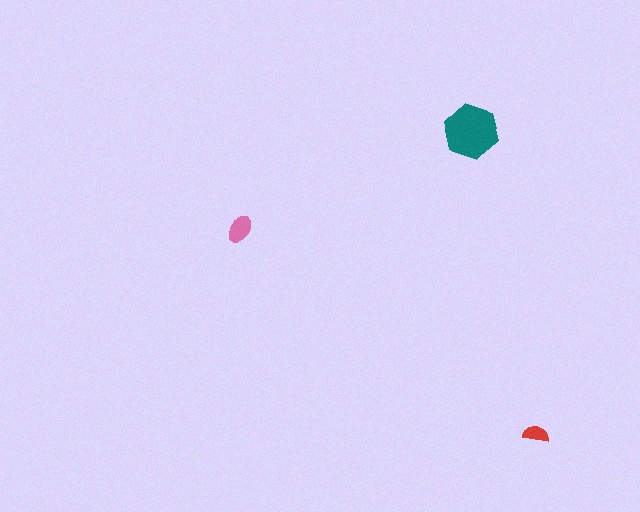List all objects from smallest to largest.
The red semicircle, the pink ellipse, the teal hexagon.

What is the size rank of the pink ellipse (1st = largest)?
2nd.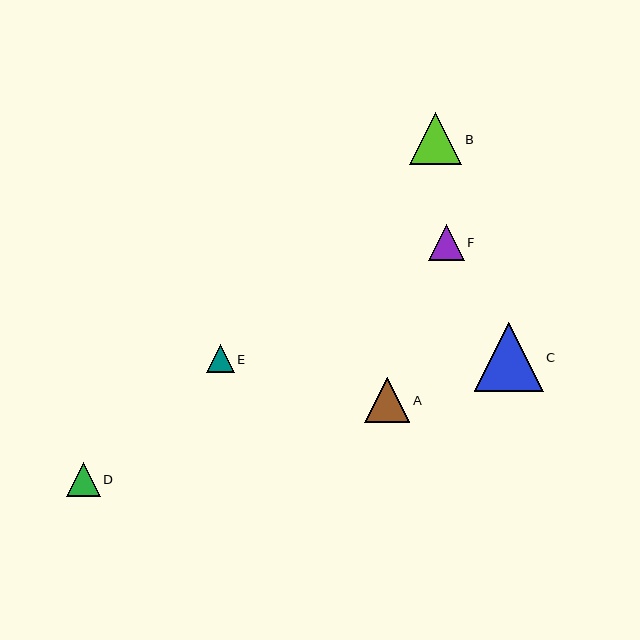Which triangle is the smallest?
Triangle E is the smallest with a size of approximately 28 pixels.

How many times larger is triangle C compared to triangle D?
Triangle C is approximately 2.1 times the size of triangle D.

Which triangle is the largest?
Triangle C is the largest with a size of approximately 69 pixels.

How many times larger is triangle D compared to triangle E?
Triangle D is approximately 1.2 times the size of triangle E.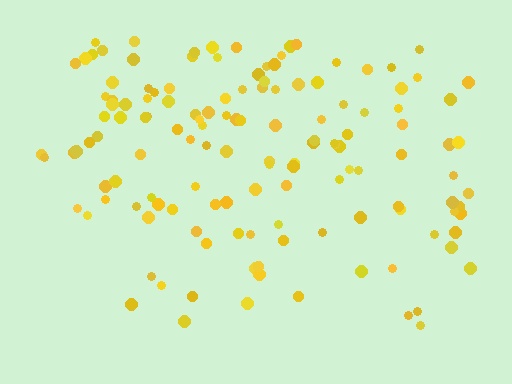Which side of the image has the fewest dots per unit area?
The bottom.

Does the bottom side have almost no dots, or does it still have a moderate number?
Still a moderate number, just noticeably fewer than the top.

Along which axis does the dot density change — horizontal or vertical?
Vertical.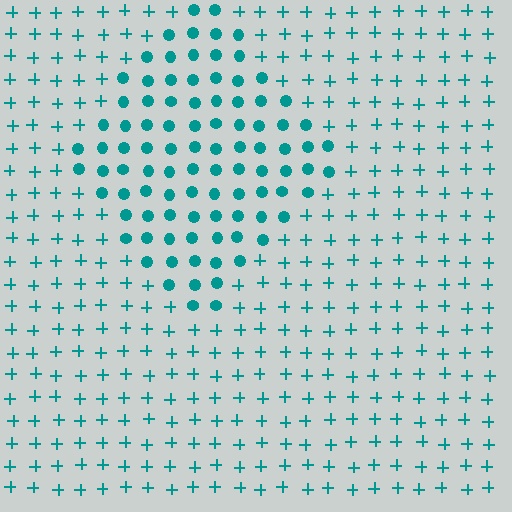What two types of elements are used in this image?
The image uses circles inside the diamond region and plus signs outside it.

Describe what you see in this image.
The image is filled with small teal elements arranged in a uniform grid. A diamond-shaped region contains circles, while the surrounding area contains plus signs. The boundary is defined purely by the change in element shape.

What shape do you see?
I see a diamond.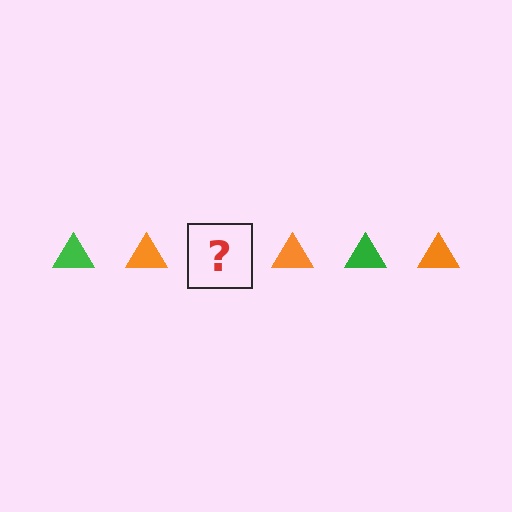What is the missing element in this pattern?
The missing element is a green triangle.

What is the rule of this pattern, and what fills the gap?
The rule is that the pattern cycles through green, orange triangles. The gap should be filled with a green triangle.